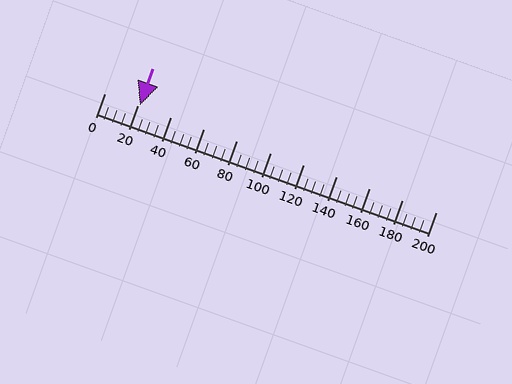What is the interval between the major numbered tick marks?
The major tick marks are spaced 20 units apart.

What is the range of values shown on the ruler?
The ruler shows values from 0 to 200.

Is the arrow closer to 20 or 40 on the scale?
The arrow is closer to 20.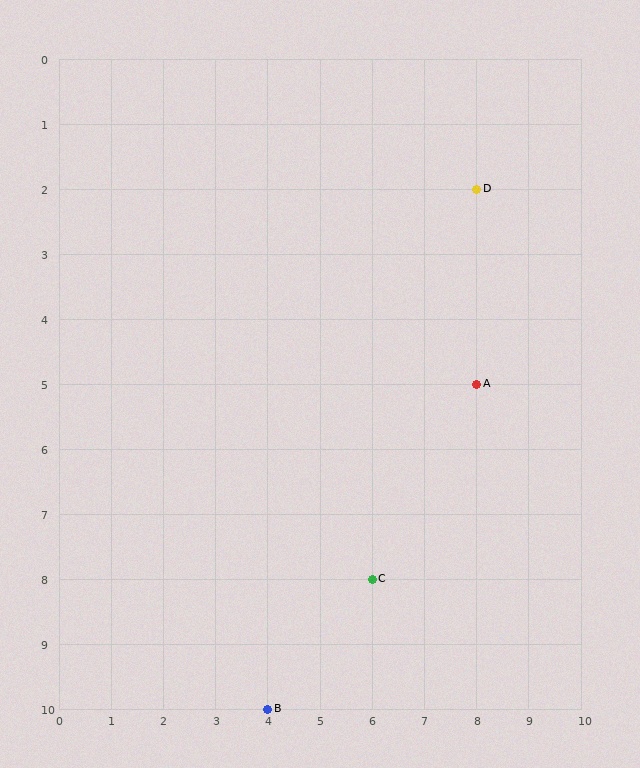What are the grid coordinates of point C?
Point C is at grid coordinates (6, 8).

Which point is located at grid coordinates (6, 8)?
Point C is at (6, 8).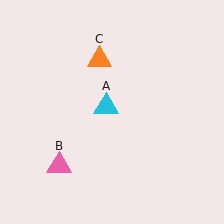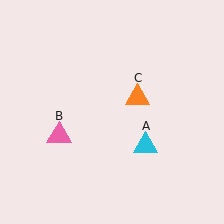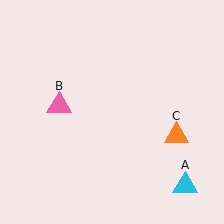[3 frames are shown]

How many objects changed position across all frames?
3 objects changed position: cyan triangle (object A), pink triangle (object B), orange triangle (object C).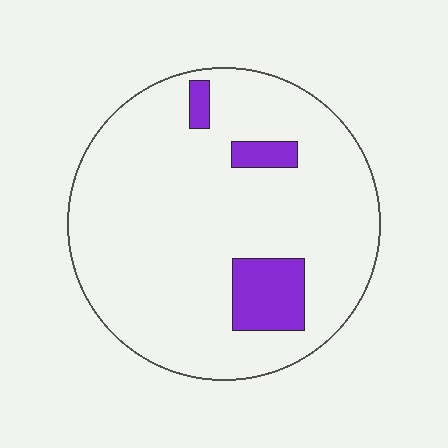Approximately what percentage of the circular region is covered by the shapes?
Approximately 10%.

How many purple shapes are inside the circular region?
3.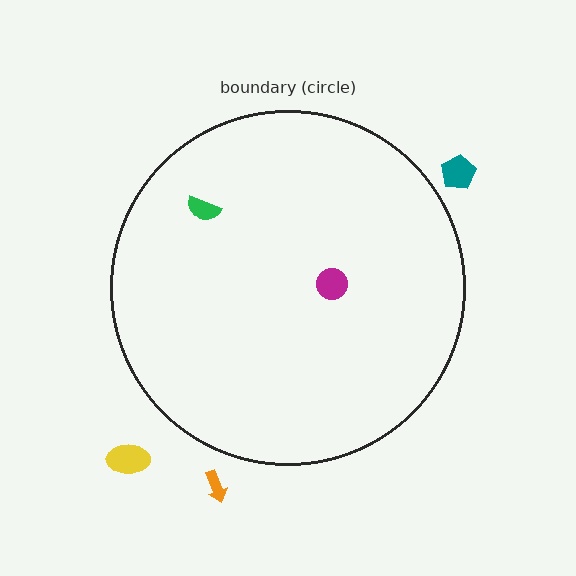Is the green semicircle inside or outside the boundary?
Inside.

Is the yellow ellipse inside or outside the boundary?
Outside.